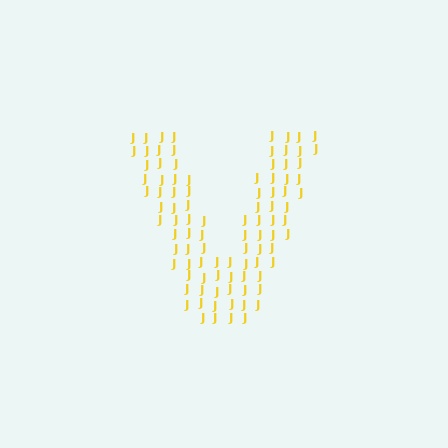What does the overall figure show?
The overall figure shows the letter V.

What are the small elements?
The small elements are letter J's.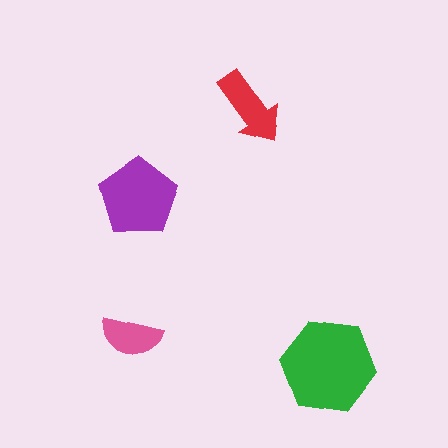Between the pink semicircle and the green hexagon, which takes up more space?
The green hexagon.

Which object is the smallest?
The pink semicircle.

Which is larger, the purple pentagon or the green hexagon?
The green hexagon.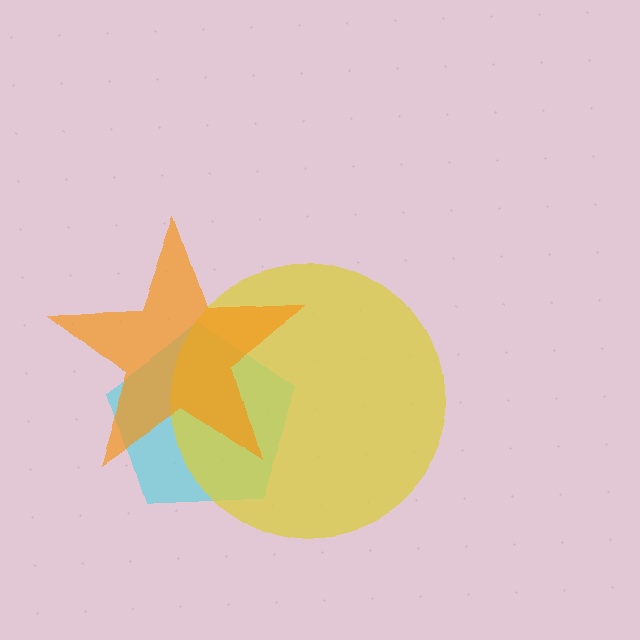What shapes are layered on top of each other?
The layered shapes are: a cyan pentagon, a yellow circle, an orange star.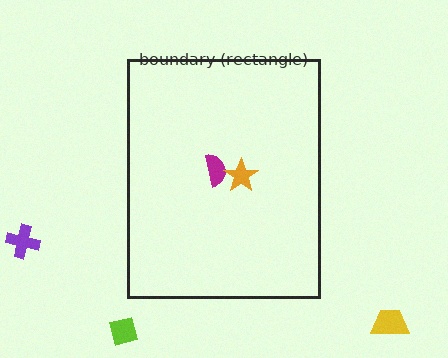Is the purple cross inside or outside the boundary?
Outside.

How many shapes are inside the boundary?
2 inside, 3 outside.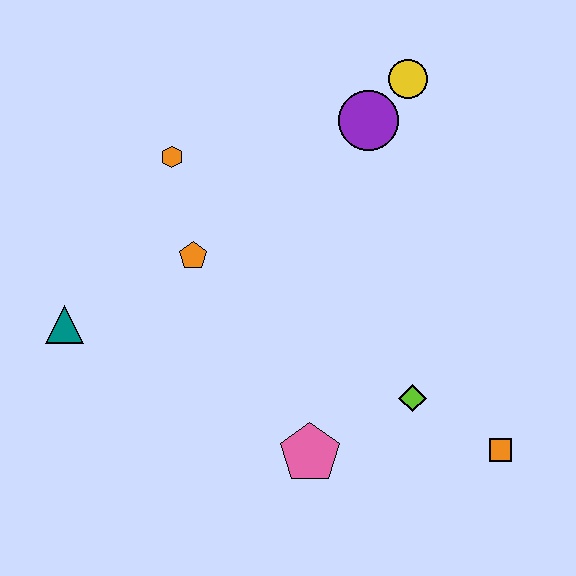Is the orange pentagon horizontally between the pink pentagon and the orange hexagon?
Yes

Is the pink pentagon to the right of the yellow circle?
No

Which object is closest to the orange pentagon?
The orange hexagon is closest to the orange pentagon.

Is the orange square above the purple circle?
No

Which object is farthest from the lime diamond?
The teal triangle is farthest from the lime diamond.